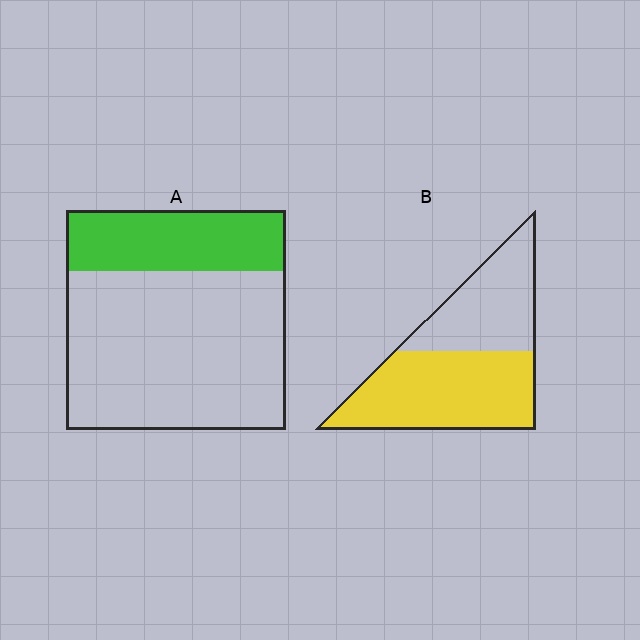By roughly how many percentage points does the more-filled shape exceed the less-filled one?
By roughly 30 percentage points (B over A).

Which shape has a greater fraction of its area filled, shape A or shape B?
Shape B.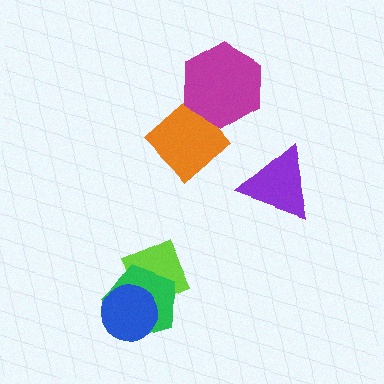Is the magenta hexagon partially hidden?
No, no other shape covers it.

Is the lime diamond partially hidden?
Yes, it is partially covered by another shape.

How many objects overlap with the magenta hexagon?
1 object overlaps with the magenta hexagon.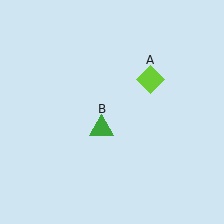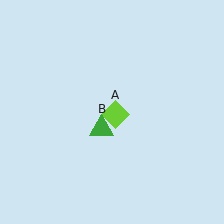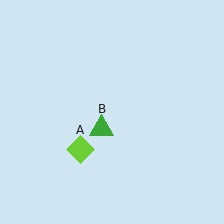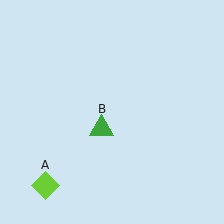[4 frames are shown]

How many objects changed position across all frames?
1 object changed position: lime diamond (object A).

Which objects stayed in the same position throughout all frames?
Green triangle (object B) remained stationary.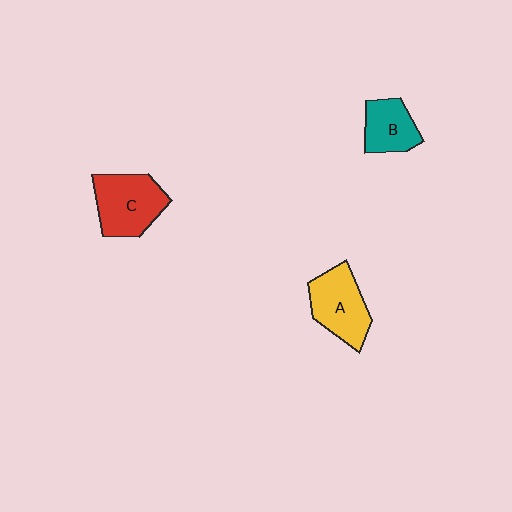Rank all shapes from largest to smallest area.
From largest to smallest: C (red), A (yellow), B (teal).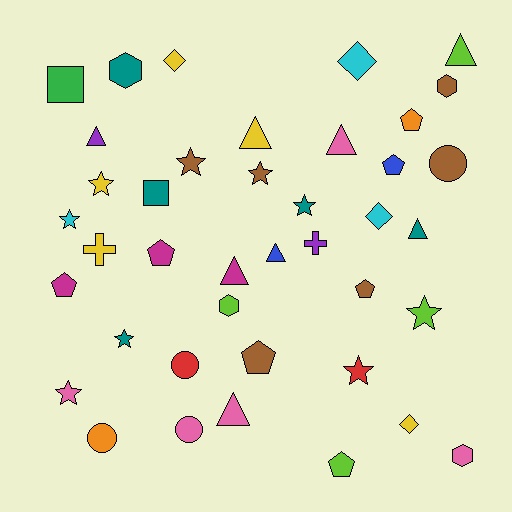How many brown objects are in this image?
There are 6 brown objects.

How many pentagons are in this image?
There are 7 pentagons.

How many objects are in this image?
There are 40 objects.